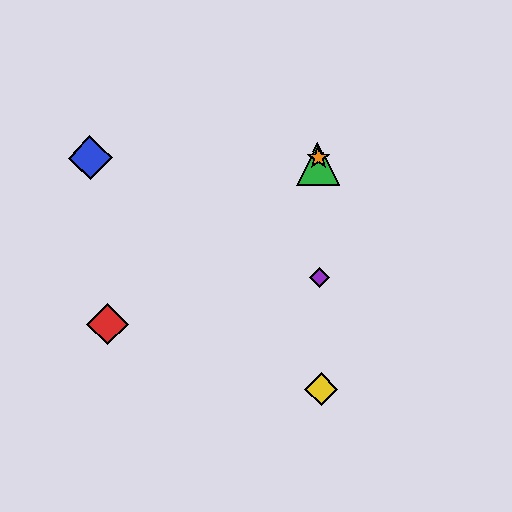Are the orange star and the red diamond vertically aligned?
No, the orange star is at x≈318 and the red diamond is at x≈108.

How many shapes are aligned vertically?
4 shapes (the green triangle, the yellow diamond, the purple diamond, the orange star) are aligned vertically.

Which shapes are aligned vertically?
The green triangle, the yellow diamond, the purple diamond, the orange star are aligned vertically.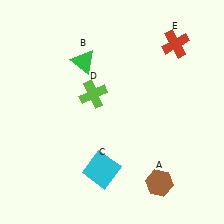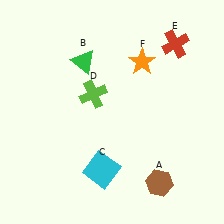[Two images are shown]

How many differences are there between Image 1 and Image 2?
There is 1 difference between the two images.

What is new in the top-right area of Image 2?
An orange star (F) was added in the top-right area of Image 2.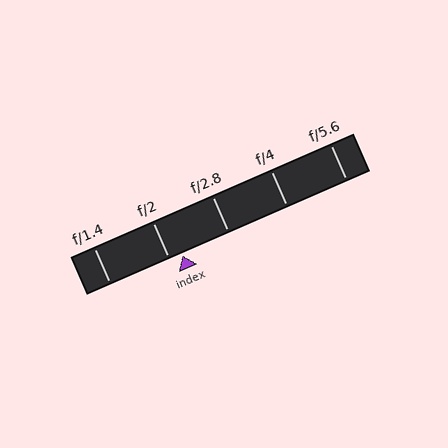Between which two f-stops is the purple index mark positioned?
The index mark is between f/2 and f/2.8.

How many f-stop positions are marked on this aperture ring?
There are 5 f-stop positions marked.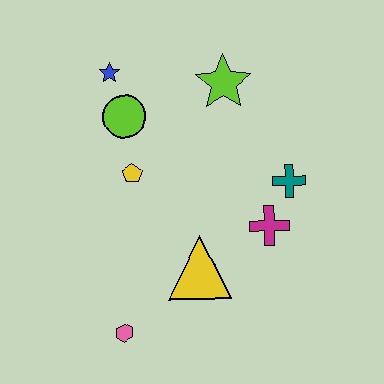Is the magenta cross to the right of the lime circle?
Yes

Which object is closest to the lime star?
The lime circle is closest to the lime star.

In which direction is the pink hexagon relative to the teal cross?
The pink hexagon is to the left of the teal cross.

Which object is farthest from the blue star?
The pink hexagon is farthest from the blue star.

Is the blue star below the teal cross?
No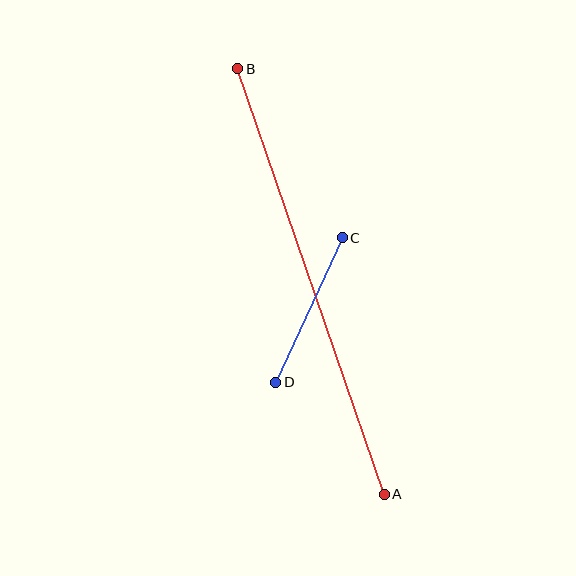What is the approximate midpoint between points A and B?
The midpoint is at approximately (311, 281) pixels.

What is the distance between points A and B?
The distance is approximately 450 pixels.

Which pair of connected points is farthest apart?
Points A and B are farthest apart.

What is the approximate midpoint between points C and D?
The midpoint is at approximately (309, 310) pixels.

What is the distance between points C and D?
The distance is approximately 159 pixels.